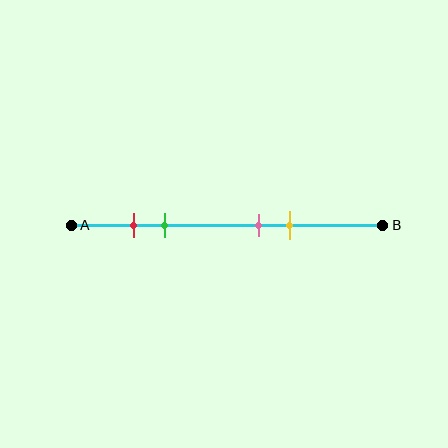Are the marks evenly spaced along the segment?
No, the marks are not evenly spaced.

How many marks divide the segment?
There are 4 marks dividing the segment.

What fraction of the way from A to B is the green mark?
The green mark is approximately 30% (0.3) of the way from A to B.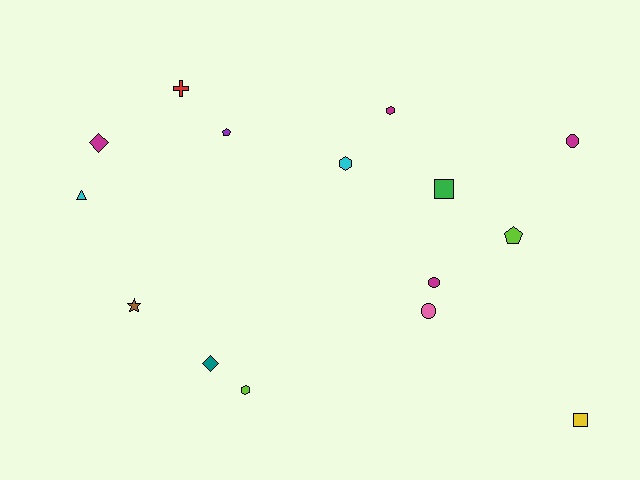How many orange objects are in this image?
There are no orange objects.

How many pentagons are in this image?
There are 2 pentagons.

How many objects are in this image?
There are 15 objects.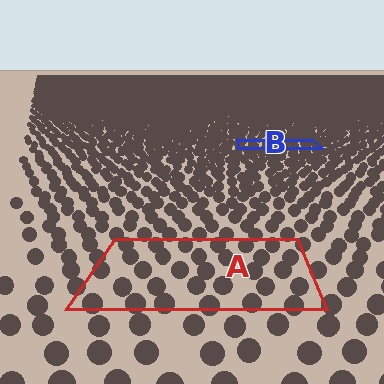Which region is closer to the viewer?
Region A is closer. The texture elements there are larger and more spread out.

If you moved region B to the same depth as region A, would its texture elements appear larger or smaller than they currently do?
They would appear larger. At a closer depth, the same texture elements are projected at a bigger on-screen size.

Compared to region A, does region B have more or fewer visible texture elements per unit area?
Region B has more texture elements per unit area — they are packed more densely because it is farther away.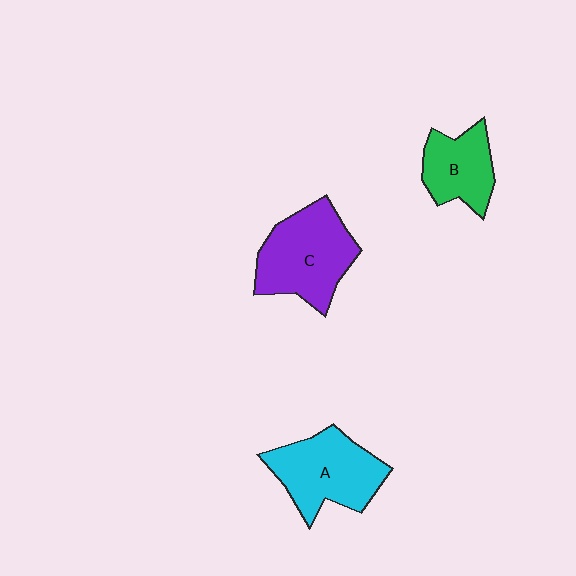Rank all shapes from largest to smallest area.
From largest to smallest: C (purple), A (cyan), B (green).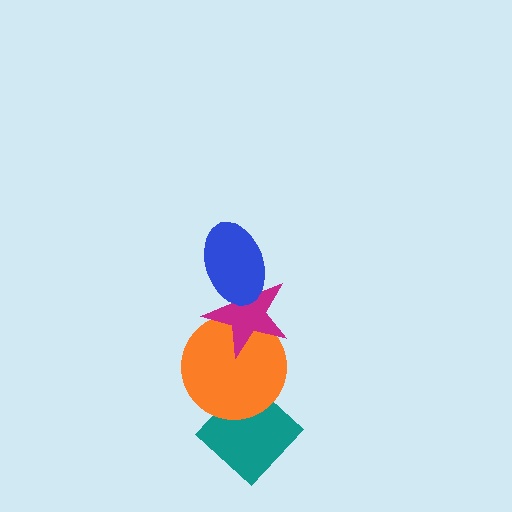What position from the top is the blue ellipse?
The blue ellipse is 1st from the top.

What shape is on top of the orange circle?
The magenta star is on top of the orange circle.